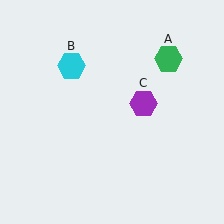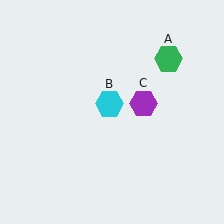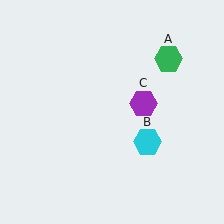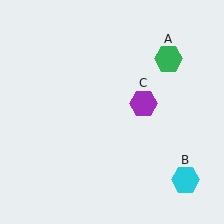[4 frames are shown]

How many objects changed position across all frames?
1 object changed position: cyan hexagon (object B).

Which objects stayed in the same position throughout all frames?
Green hexagon (object A) and purple hexagon (object C) remained stationary.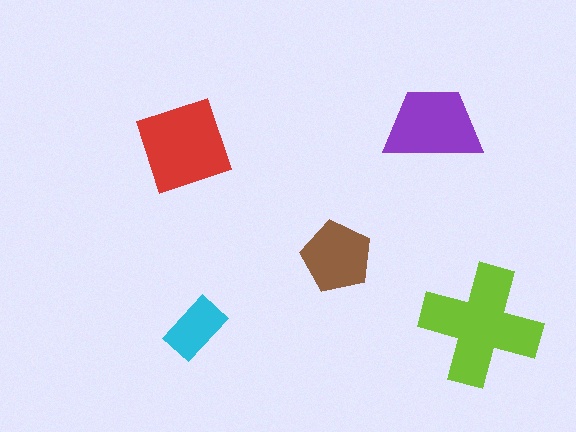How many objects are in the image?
There are 5 objects in the image.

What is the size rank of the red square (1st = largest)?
2nd.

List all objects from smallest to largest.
The cyan rectangle, the brown pentagon, the purple trapezoid, the red square, the lime cross.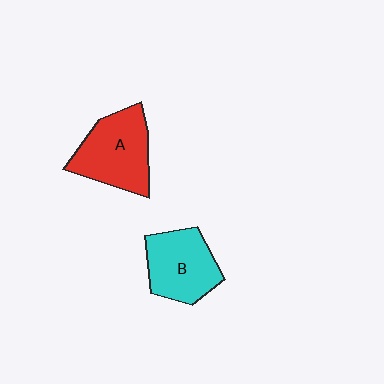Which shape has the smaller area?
Shape B (cyan).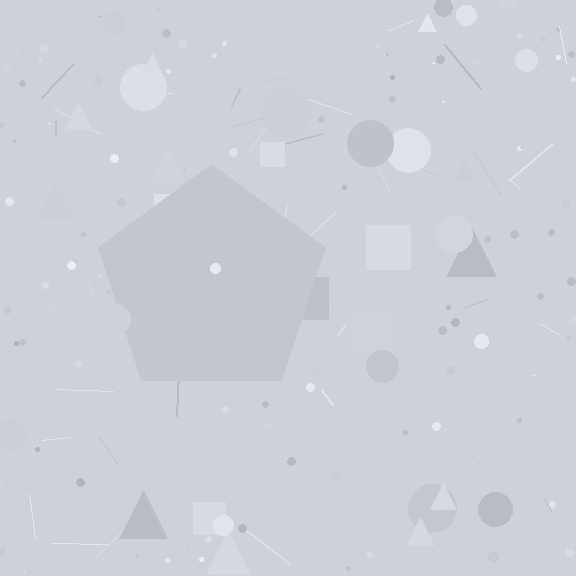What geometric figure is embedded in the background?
A pentagon is embedded in the background.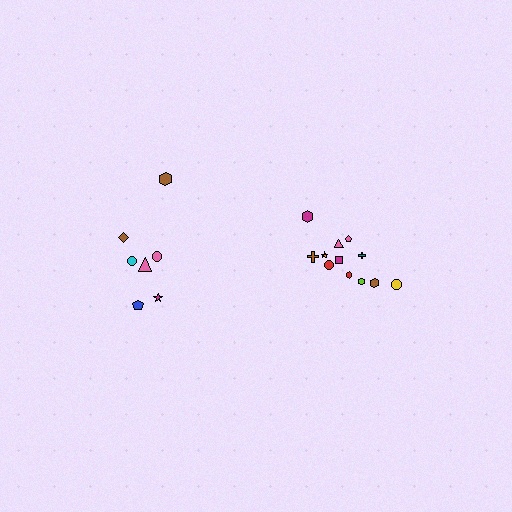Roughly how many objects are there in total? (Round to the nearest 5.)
Roughly 20 objects in total.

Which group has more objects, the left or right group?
The right group.